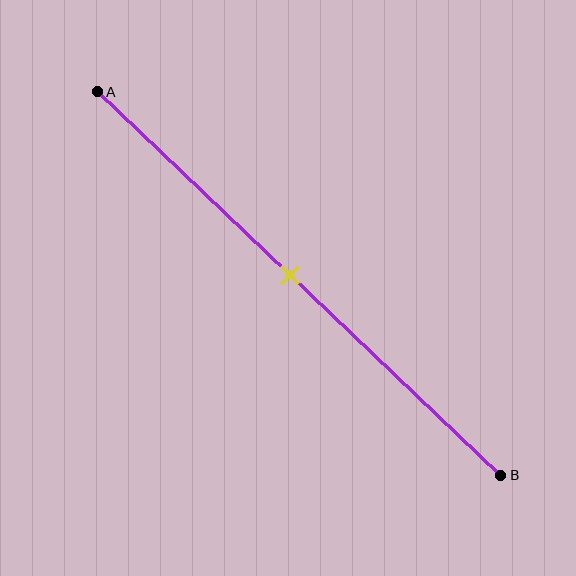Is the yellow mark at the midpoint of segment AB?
Yes, the mark is approximately at the midpoint.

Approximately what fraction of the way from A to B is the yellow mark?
The yellow mark is approximately 50% of the way from A to B.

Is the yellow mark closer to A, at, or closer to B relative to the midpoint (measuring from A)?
The yellow mark is approximately at the midpoint of segment AB.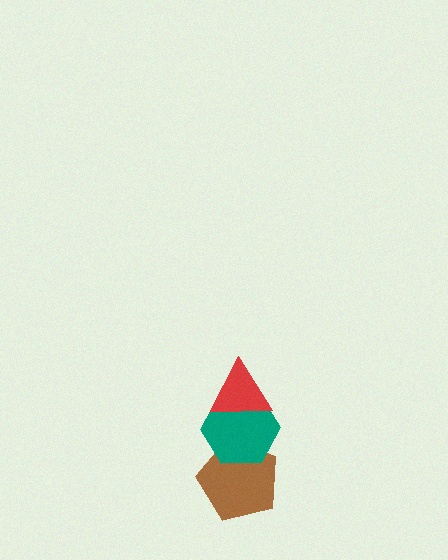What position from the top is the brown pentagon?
The brown pentagon is 3rd from the top.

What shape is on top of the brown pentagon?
The teal hexagon is on top of the brown pentagon.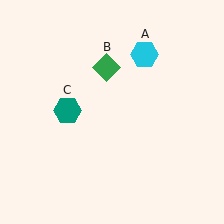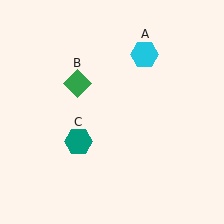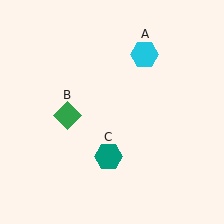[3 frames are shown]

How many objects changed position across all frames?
2 objects changed position: green diamond (object B), teal hexagon (object C).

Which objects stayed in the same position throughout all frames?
Cyan hexagon (object A) remained stationary.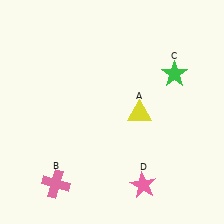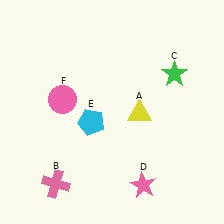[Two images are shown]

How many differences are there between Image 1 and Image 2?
There are 2 differences between the two images.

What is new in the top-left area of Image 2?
A pink circle (F) was added in the top-left area of Image 2.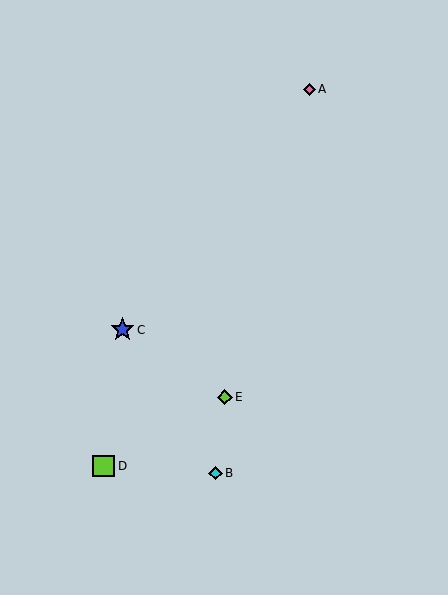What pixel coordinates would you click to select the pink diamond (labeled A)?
Click at (309, 89) to select the pink diamond A.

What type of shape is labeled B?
Shape B is a cyan diamond.